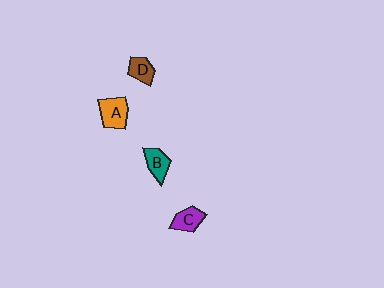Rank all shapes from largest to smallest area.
From largest to smallest: A (orange), C (purple), B (teal), D (brown).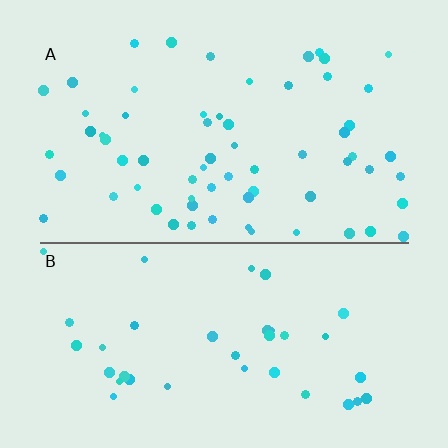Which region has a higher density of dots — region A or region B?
A (the top).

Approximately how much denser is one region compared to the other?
Approximately 1.7× — region A over region B.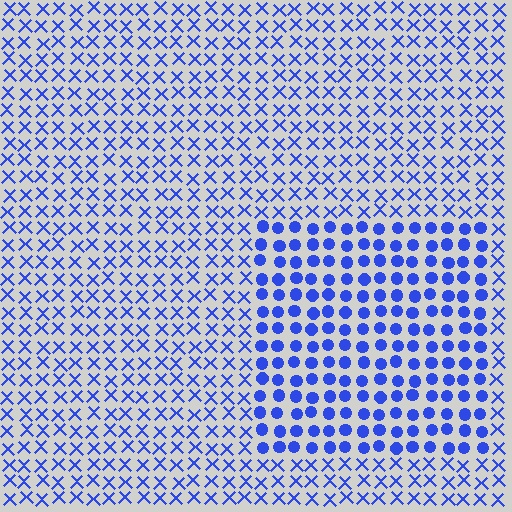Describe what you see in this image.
The image is filled with small blue elements arranged in a uniform grid. A rectangle-shaped region contains circles, while the surrounding area contains X marks. The boundary is defined purely by the change in element shape.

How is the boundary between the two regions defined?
The boundary is defined by a change in element shape: circles inside vs. X marks outside. All elements share the same color and spacing.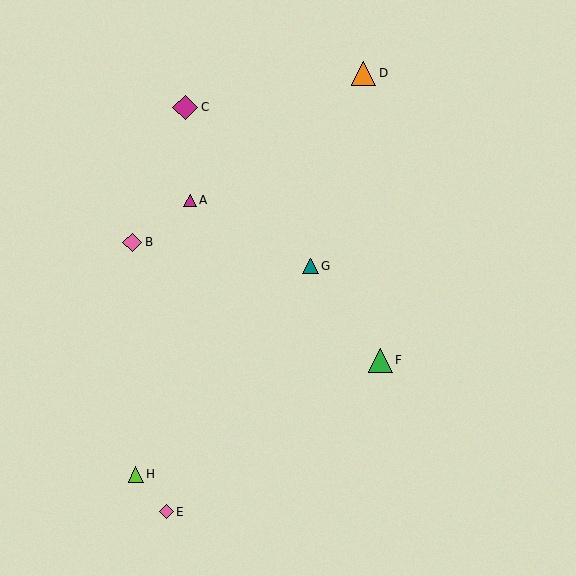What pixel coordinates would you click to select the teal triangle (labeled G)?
Click at (310, 266) to select the teal triangle G.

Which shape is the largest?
The magenta diamond (labeled C) is the largest.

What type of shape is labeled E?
Shape E is a pink diamond.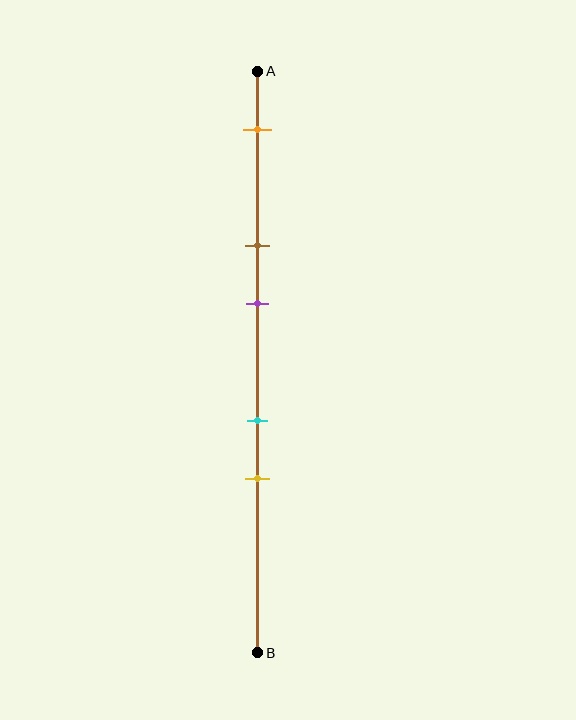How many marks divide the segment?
There are 5 marks dividing the segment.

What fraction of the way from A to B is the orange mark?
The orange mark is approximately 10% (0.1) of the way from A to B.